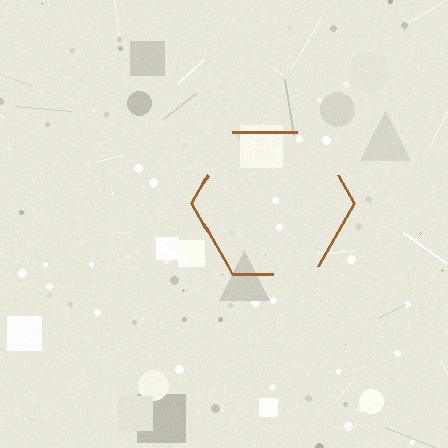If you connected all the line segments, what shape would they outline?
They would outline a hexagon.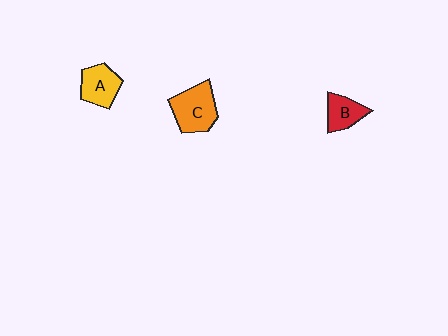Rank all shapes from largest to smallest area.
From largest to smallest: C (orange), A (yellow), B (red).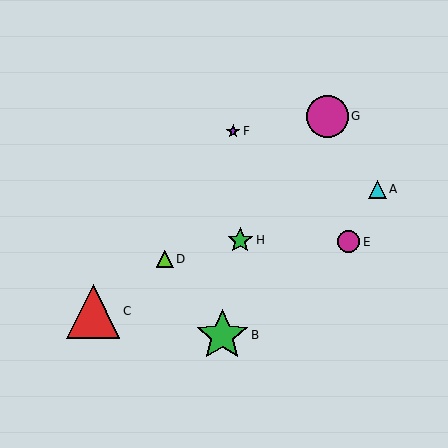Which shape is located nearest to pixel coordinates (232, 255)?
The green star (labeled H) at (240, 240) is nearest to that location.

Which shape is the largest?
The red triangle (labeled C) is the largest.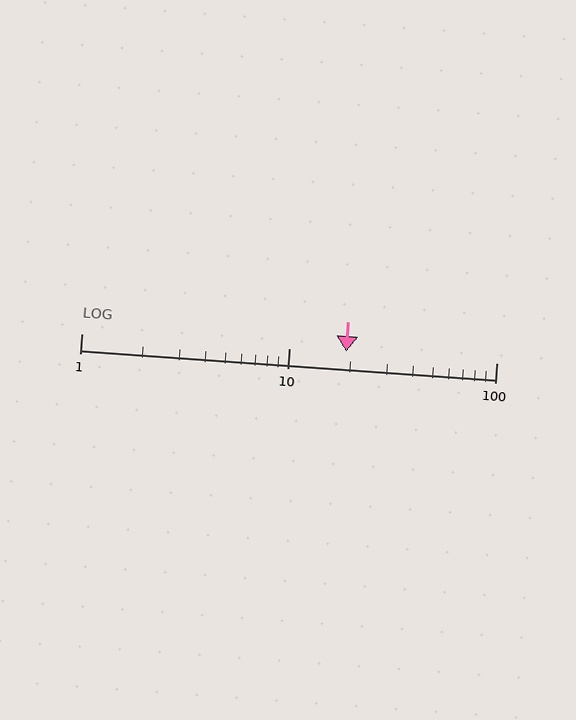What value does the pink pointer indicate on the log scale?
The pointer indicates approximately 19.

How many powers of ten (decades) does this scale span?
The scale spans 2 decades, from 1 to 100.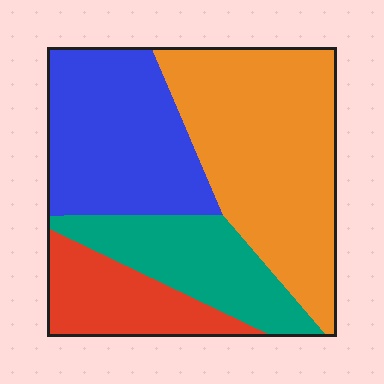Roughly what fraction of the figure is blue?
Blue covers roughly 30% of the figure.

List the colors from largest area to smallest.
From largest to smallest: orange, blue, teal, red.